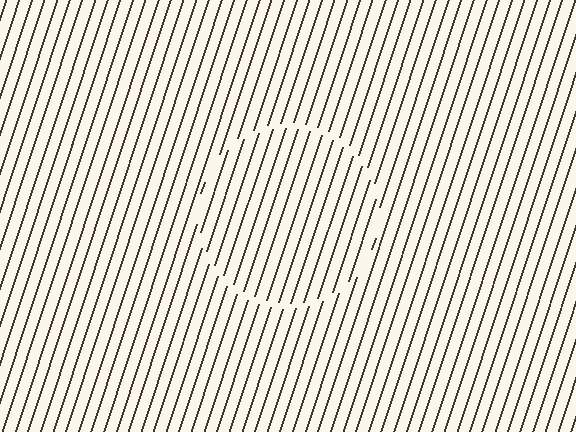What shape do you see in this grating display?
An illusory circle. The interior of the shape contains the same grating, shifted by half a period — the contour is defined by the phase discontinuity where line-ends from the inner and outer gratings abut.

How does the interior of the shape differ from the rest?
The interior of the shape contains the same grating, shifted by half a period — the contour is defined by the phase discontinuity where line-ends from the inner and outer gratings abut.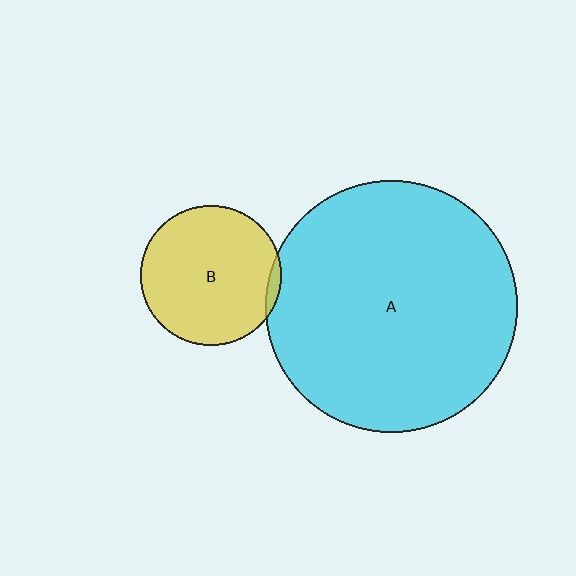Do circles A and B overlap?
Yes.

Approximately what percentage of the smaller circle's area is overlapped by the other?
Approximately 5%.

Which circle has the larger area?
Circle A (cyan).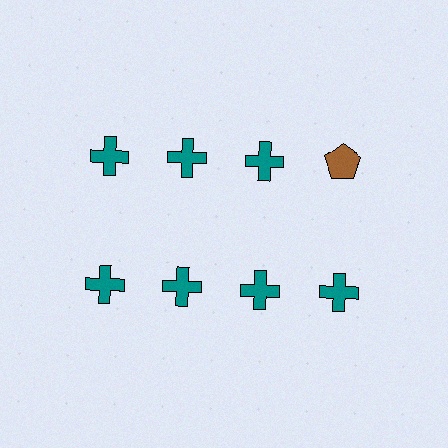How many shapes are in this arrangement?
There are 8 shapes arranged in a grid pattern.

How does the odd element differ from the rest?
It differs in both color (brown instead of teal) and shape (pentagon instead of cross).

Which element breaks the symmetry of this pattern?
The brown pentagon in the top row, second from right column breaks the symmetry. All other shapes are teal crosses.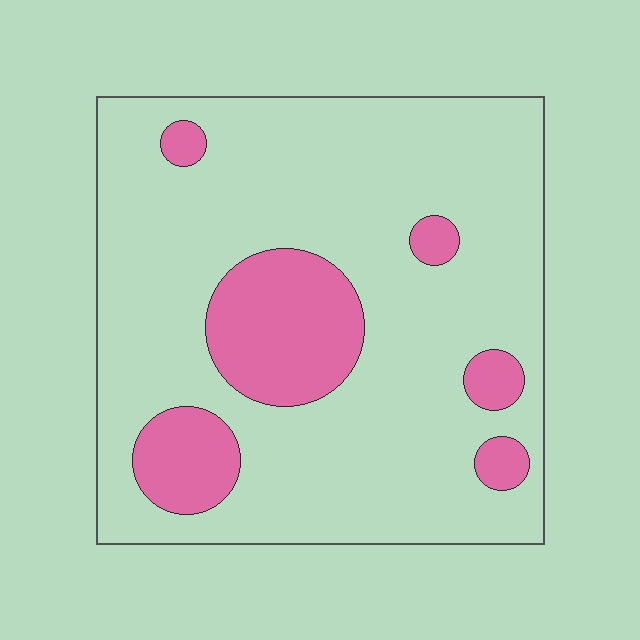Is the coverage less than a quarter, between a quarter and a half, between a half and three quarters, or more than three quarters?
Less than a quarter.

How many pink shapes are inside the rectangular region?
6.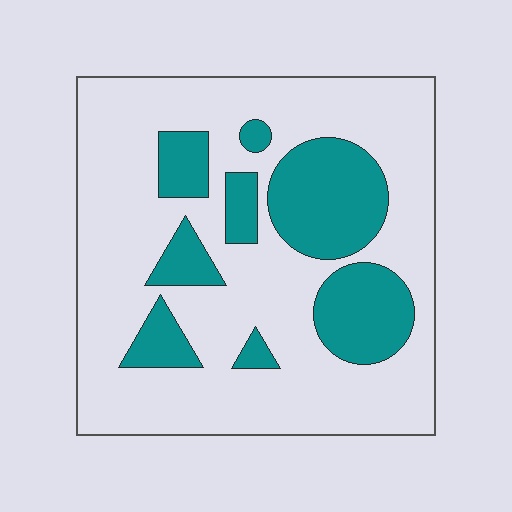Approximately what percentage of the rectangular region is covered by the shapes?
Approximately 25%.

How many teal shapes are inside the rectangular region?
8.